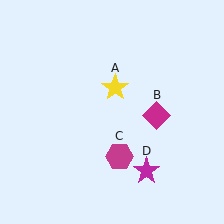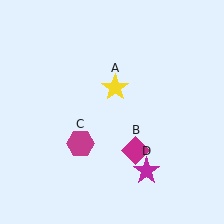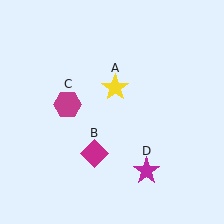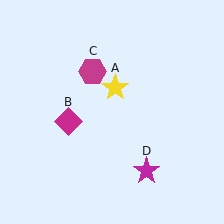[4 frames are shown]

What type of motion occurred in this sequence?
The magenta diamond (object B), magenta hexagon (object C) rotated clockwise around the center of the scene.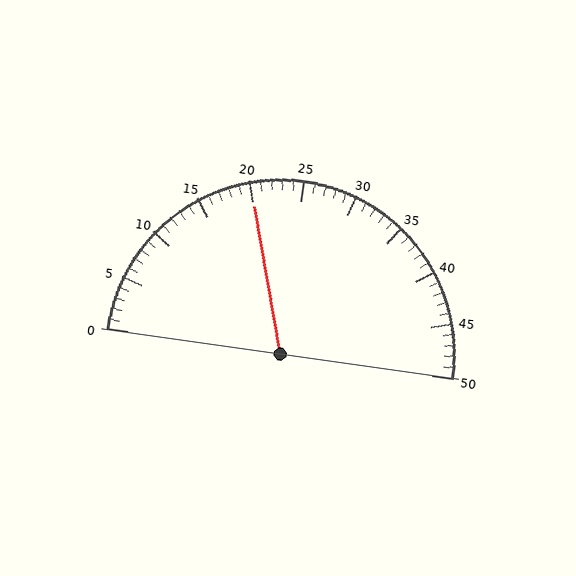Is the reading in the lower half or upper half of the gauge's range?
The reading is in the lower half of the range (0 to 50).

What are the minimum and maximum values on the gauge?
The gauge ranges from 0 to 50.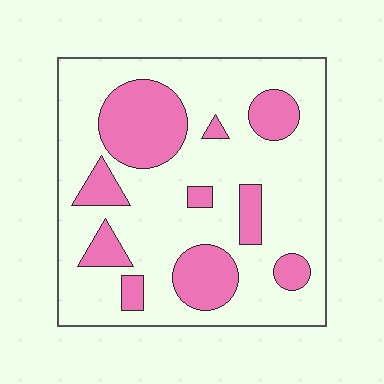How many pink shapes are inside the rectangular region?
10.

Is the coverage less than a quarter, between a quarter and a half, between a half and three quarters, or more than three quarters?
Between a quarter and a half.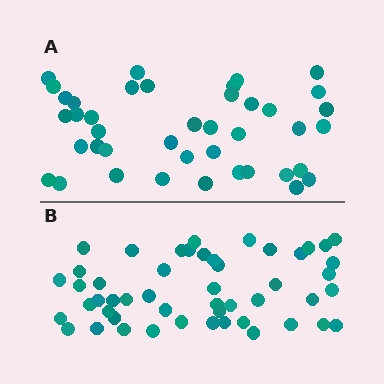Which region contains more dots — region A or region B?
Region B (the bottom region) has more dots.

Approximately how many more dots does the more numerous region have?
Region B has roughly 8 or so more dots than region A.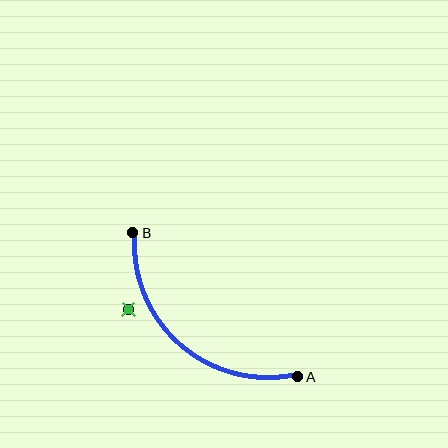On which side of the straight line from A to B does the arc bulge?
The arc bulges below and to the left of the straight line connecting A and B.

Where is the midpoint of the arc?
The arc midpoint is the point on the curve farthest from the straight line joining A and B. It sits below and to the left of that line.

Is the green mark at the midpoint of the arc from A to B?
No — the green mark does not lie on the arc at all. It sits slightly outside the curve.